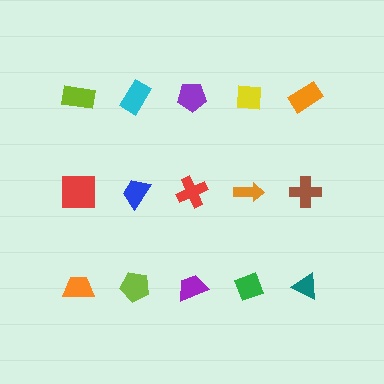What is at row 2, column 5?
A brown cross.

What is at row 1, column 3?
A purple pentagon.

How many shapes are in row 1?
5 shapes.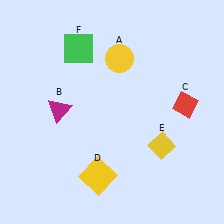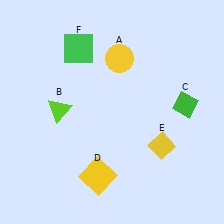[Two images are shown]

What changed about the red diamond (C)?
In Image 1, C is red. In Image 2, it changed to green.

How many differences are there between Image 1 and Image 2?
There are 2 differences between the two images.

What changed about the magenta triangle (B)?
In Image 1, B is magenta. In Image 2, it changed to lime.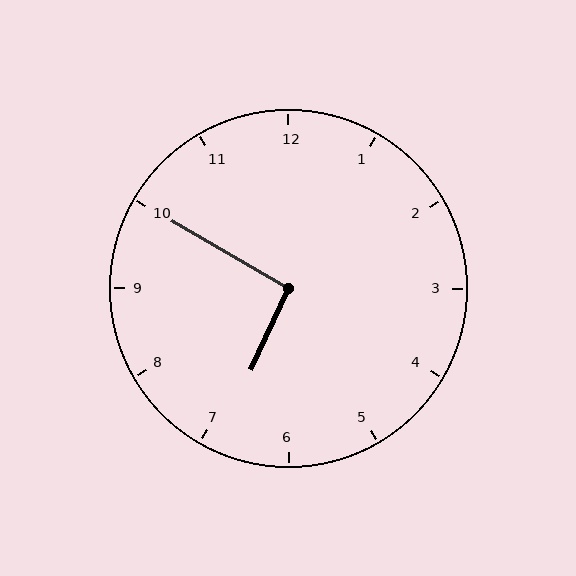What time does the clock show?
6:50.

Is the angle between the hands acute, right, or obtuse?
It is right.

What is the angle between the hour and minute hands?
Approximately 95 degrees.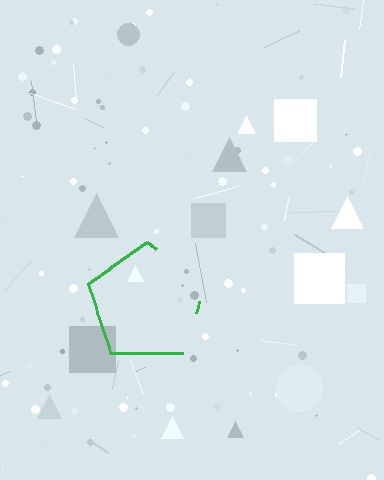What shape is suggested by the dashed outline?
The dashed outline suggests a pentagon.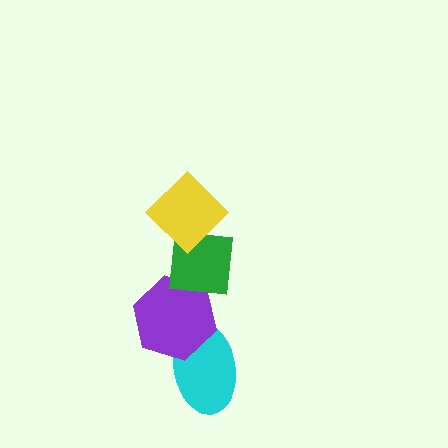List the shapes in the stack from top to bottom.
From top to bottom: the yellow diamond, the green square, the purple hexagon, the cyan ellipse.